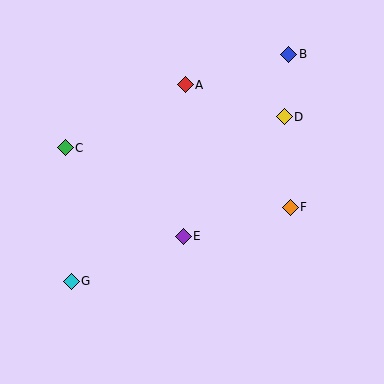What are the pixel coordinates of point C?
Point C is at (65, 148).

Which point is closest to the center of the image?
Point E at (183, 236) is closest to the center.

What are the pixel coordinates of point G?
Point G is at (71, 281).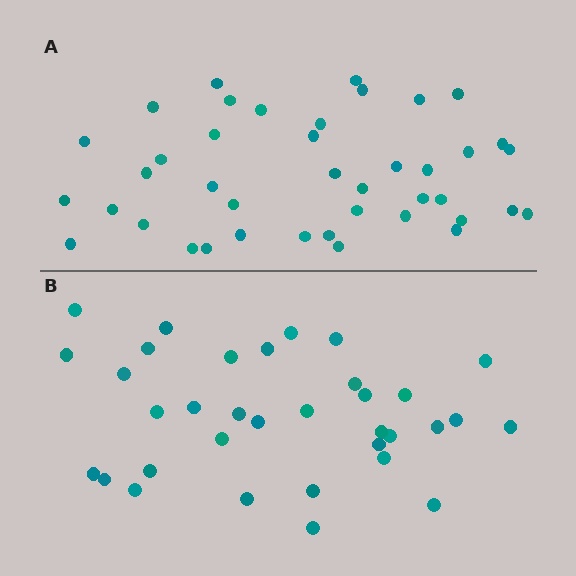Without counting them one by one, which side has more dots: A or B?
Region A (the top region) has more dots.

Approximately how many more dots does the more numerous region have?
Region A has roughly 8 or so more dots than region B.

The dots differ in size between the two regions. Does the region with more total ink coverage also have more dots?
No. Region B has more total ink coverage because its dots are larger, but region A actually contains more individual dots. Total area can be misleading — the number of items is what matters here.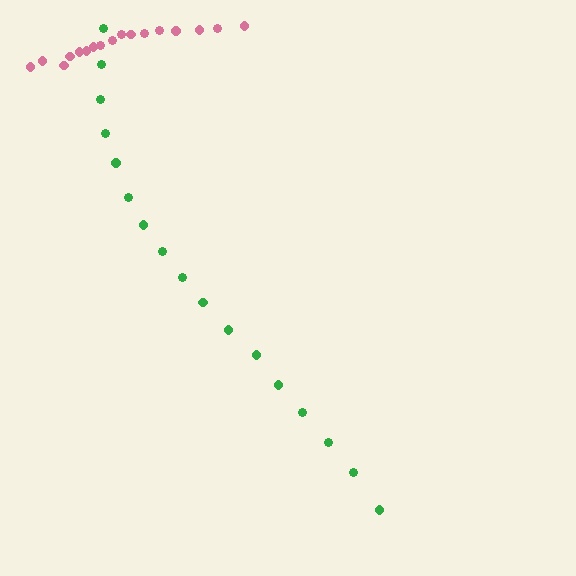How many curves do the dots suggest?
There are 2 distinct paths.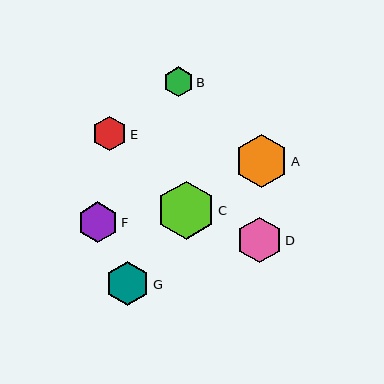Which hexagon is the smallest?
Hexagon B is the smallest with a size of approximately 30 pixels.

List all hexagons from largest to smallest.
From largest to smallest: C, A, D, G, F, E, B.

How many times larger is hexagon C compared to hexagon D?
Hexagon C is approximately 1.3 times the size of hexagon D.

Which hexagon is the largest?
Hexagon C is the largest with a size of approximately 58 pixels.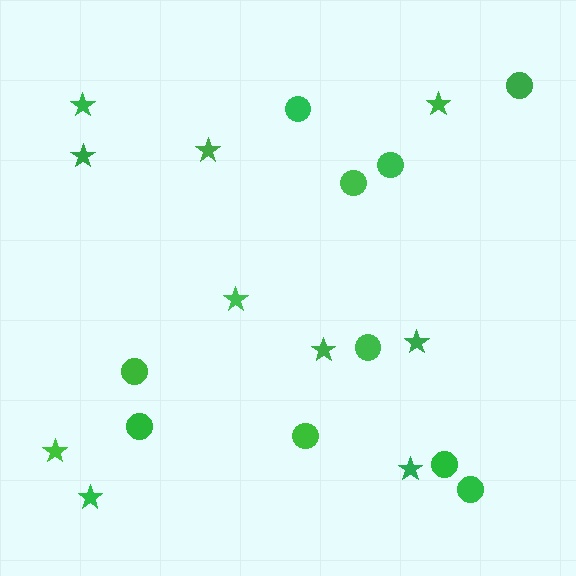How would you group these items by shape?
There are 2 groups: one group of circles (10) and one group of stars (10).